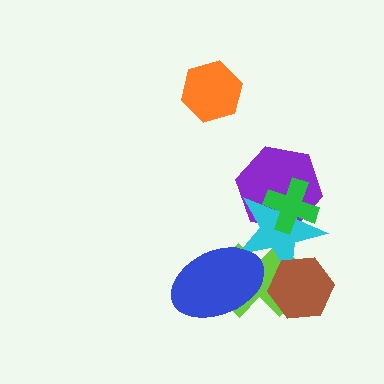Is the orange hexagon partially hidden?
No, no other shape covers it.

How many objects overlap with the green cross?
2 objects overlap with the green cross.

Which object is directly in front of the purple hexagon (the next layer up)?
The cyan star is directly in front of the purple hexagon.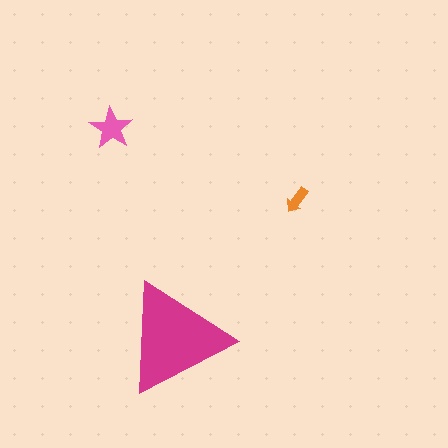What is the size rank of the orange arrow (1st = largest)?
3rd.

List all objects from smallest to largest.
The orange arrow, the pink star, the magenta triangle.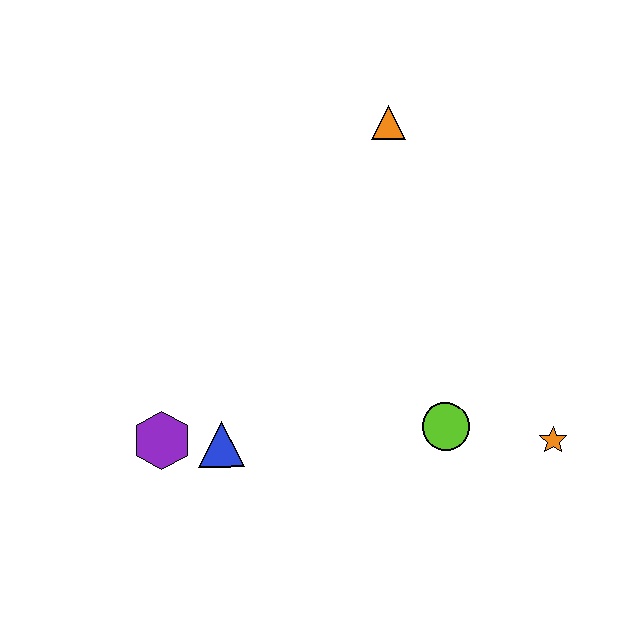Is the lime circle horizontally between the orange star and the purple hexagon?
Yes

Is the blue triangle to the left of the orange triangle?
Yes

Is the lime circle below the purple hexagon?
No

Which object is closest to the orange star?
The lime circle is closest to the orange star.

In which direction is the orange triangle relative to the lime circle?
The orange triangle is above the lime circle.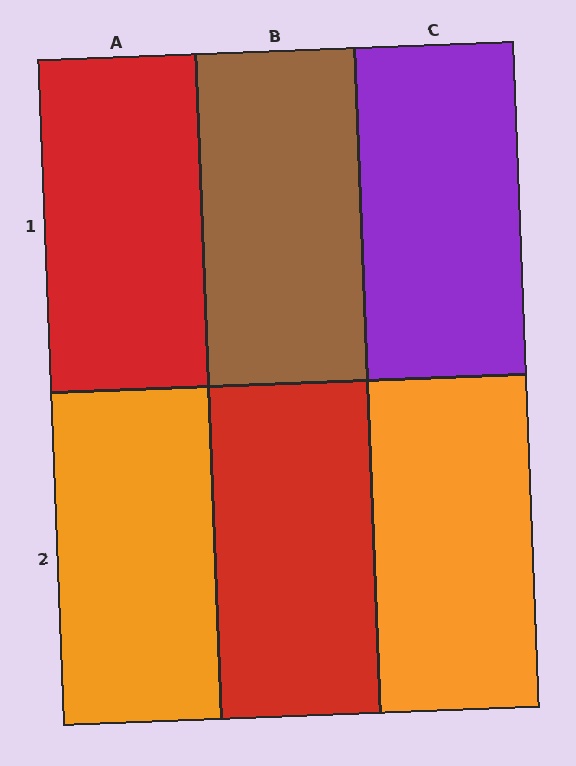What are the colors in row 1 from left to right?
Red, brown, purple.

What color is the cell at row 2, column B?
Red.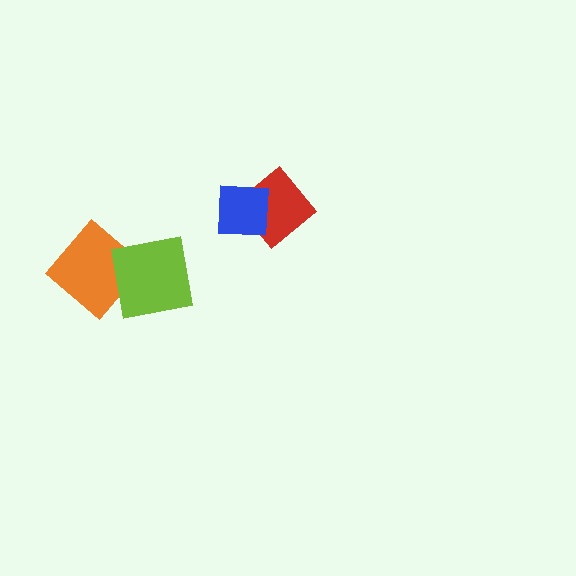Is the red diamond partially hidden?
Yes, it is partially covered by another shape.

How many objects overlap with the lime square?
1 object overlaps with the lime square.